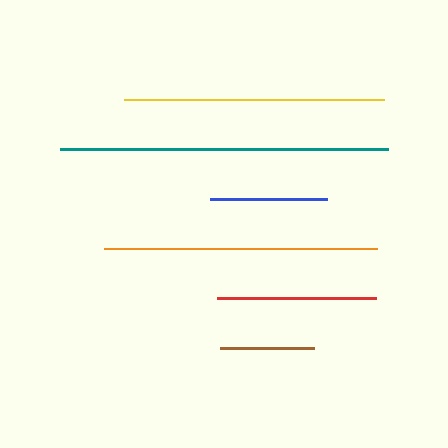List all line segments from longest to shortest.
From longest to shortest: teal, orange, yellow, red, blue, brown.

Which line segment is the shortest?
The brown line is the shortest at approximately 94 pixels.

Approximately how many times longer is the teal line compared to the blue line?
The teal line is approximately 2.8 times the length of the blue line.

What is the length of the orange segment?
The orange segment is approximately 273 pixels long.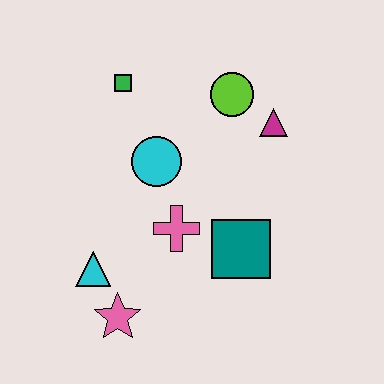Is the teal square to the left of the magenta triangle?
Yes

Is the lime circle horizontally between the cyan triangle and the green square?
No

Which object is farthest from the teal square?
The green square is farthest from the teal square.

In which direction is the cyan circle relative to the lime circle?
The cyan circle is to the left of the lime circle.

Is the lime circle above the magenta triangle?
Yes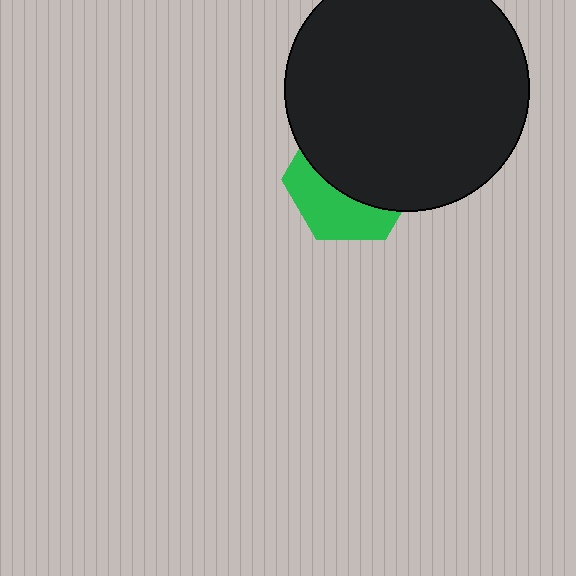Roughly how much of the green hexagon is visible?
A small part of it is visible (roughly 39%).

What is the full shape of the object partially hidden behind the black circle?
The partially hidden object is a green hexagon.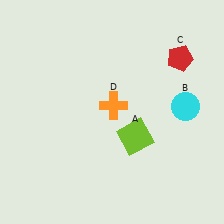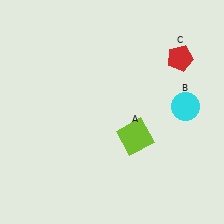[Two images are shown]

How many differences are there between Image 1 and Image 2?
There is 1 difference between the two images.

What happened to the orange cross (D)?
The orange cross (D) was removed in Image 2. It was in the top-right area of Image 1.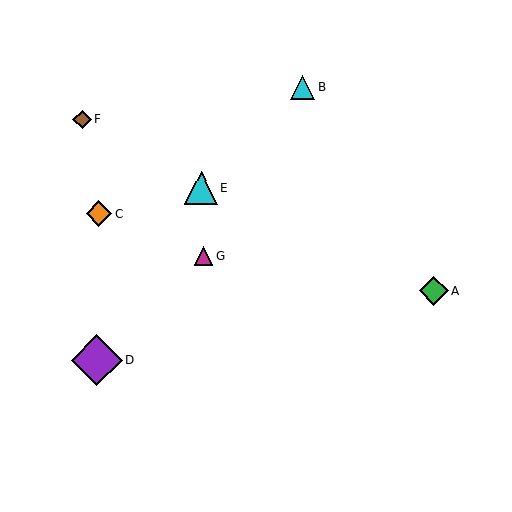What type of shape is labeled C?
Shape C is an orange diamond.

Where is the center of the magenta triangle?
The center of the magenta triangle is at (204, 256).